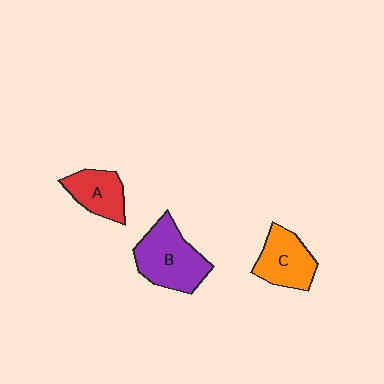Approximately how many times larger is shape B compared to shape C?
Approximately 1.3 times.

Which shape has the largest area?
Shape B (purple).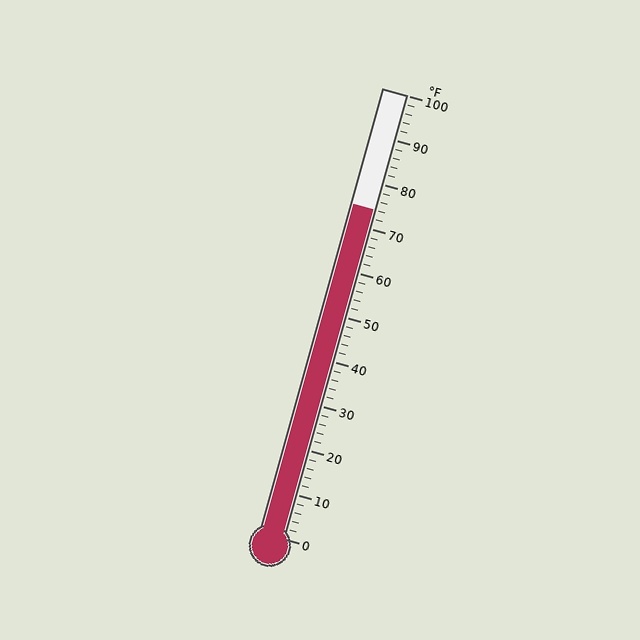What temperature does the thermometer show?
The thermometer shows approximately 74°F.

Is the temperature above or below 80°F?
The temperature is below 80°F.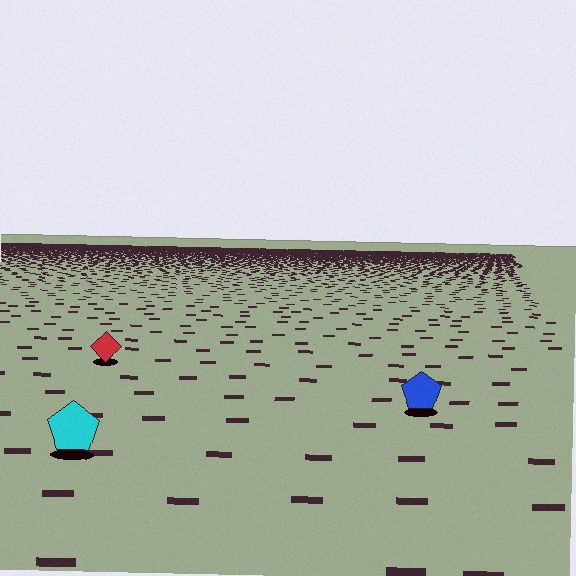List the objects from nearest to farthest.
From nearest to farthest: the cyan pentagon, the blue pentagon, the red diamond.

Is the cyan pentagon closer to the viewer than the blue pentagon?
Yes. The cyan pentagon is closer — you can tell from the texture gradient: the ground texture is coarser near it.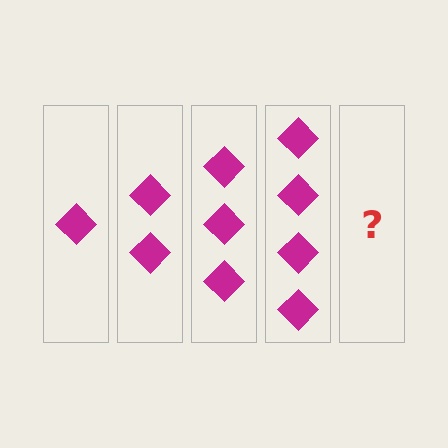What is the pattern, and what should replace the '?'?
The pattern is that each step adds one more diamond. The '?' should be 5 diamonds.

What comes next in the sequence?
The next element should be 5 diamonds.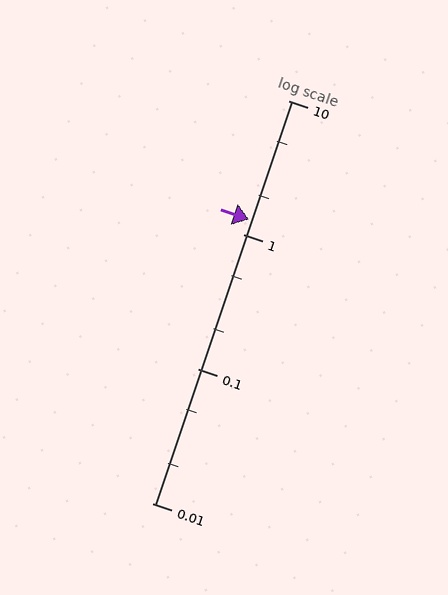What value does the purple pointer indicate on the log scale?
The pointer indicates approximately 1.3.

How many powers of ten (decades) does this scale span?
The scale spans 3 decades, from 0.01 to 10.